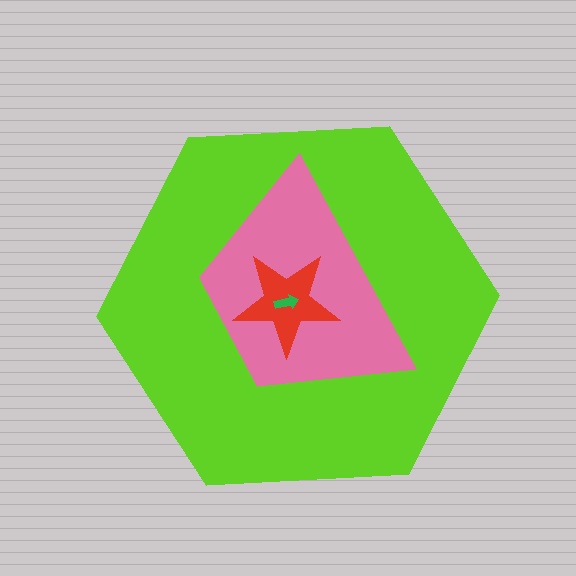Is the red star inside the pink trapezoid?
Yes.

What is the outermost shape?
The lime hexagon.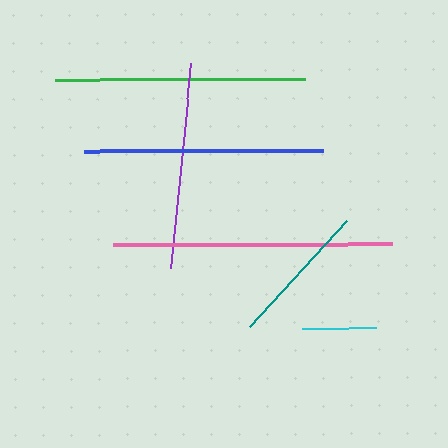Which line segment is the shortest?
The cyan line is the shortest at approximately 73 pixels.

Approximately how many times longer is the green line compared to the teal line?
The green line is approximately 1.7 times the length of the teal line.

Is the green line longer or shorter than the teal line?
The green line is longer than the teal line.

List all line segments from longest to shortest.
From longest to shortest: pink, green, blue, purple, teal, cyan.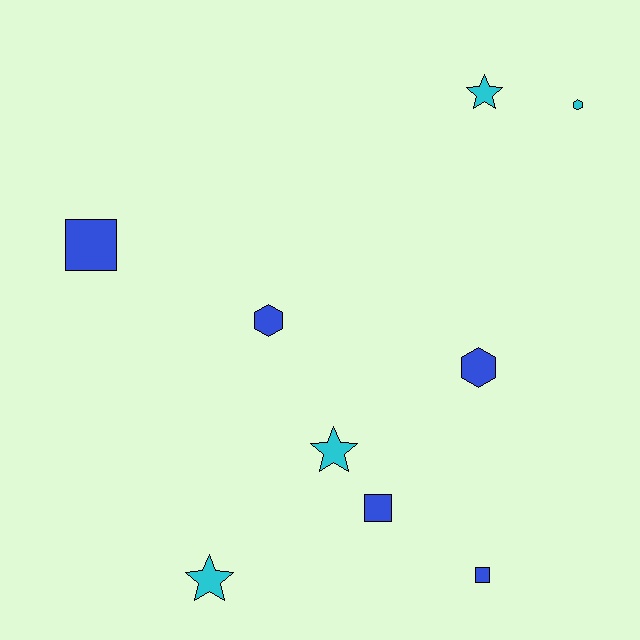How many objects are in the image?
There are 9 objects.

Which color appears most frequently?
Blue, with 5 objects.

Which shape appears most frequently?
Star, with 3 objects.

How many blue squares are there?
There are 3 blue squares.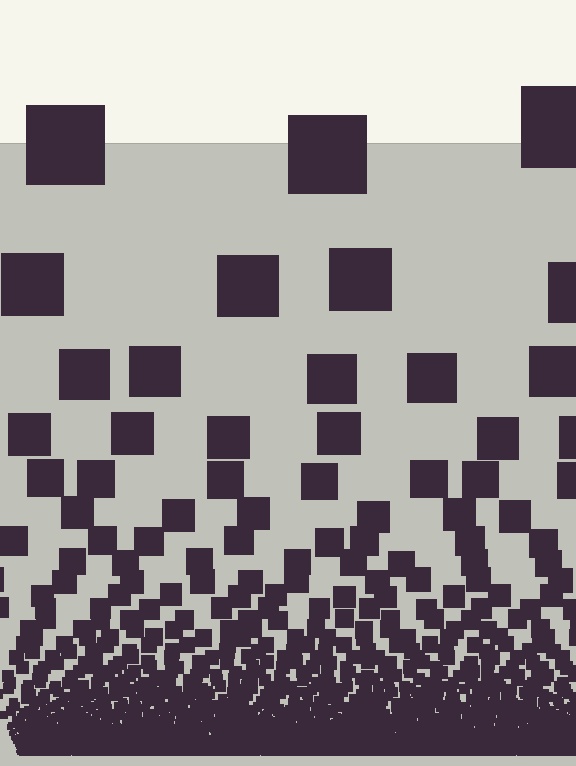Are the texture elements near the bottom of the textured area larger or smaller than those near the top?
Smaller. The gradient is inverted — elements near the bottom are smaller and denser.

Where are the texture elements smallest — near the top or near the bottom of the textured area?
Near the bottom.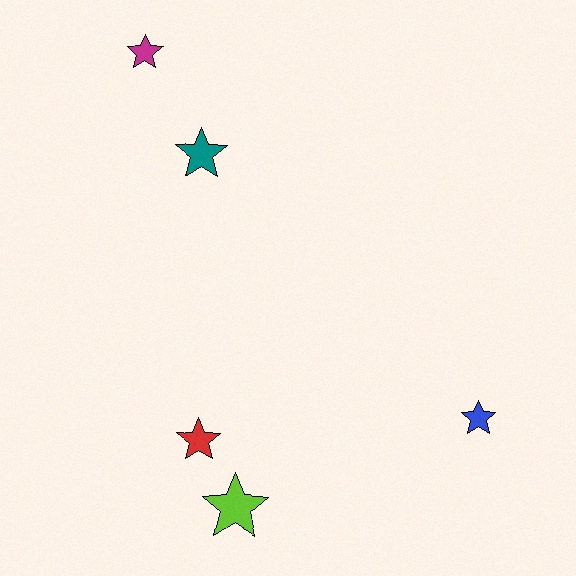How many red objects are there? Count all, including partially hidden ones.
There is 1 red object.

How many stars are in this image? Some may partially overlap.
There are 5 stars.